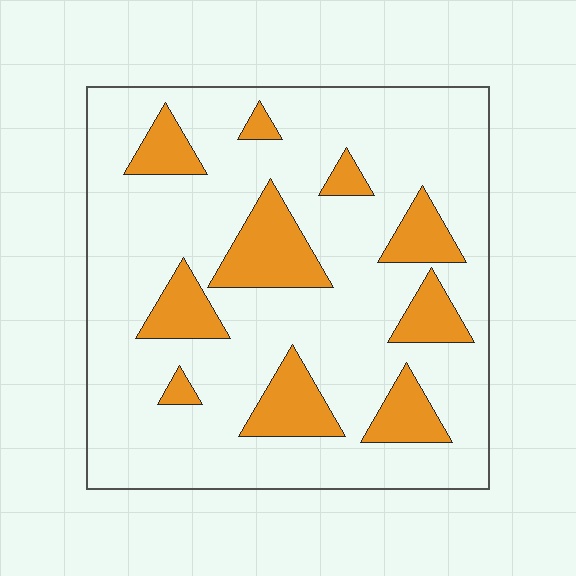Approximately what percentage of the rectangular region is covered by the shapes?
Approximately 20%.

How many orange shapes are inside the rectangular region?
10.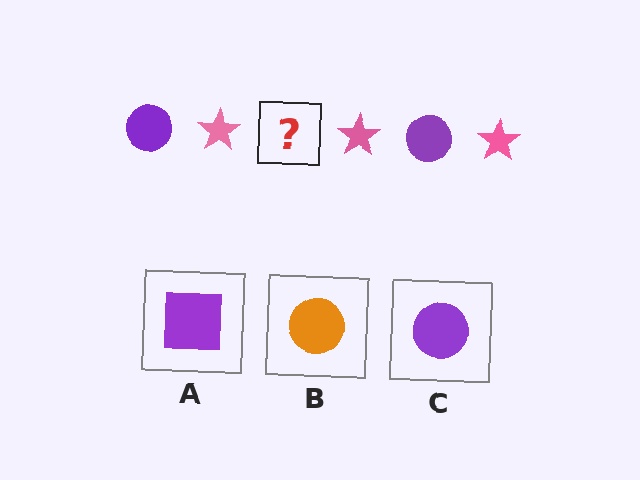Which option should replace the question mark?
Option C.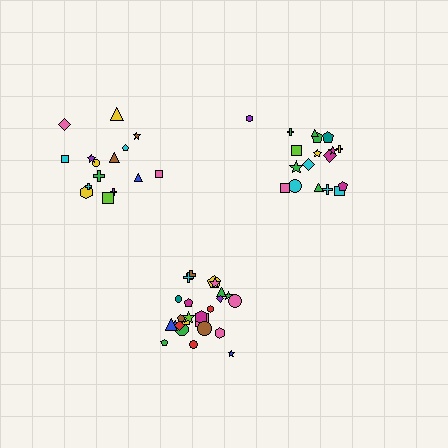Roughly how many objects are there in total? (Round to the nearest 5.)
Roughly 60 objects in total.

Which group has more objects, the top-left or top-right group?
The top-right group.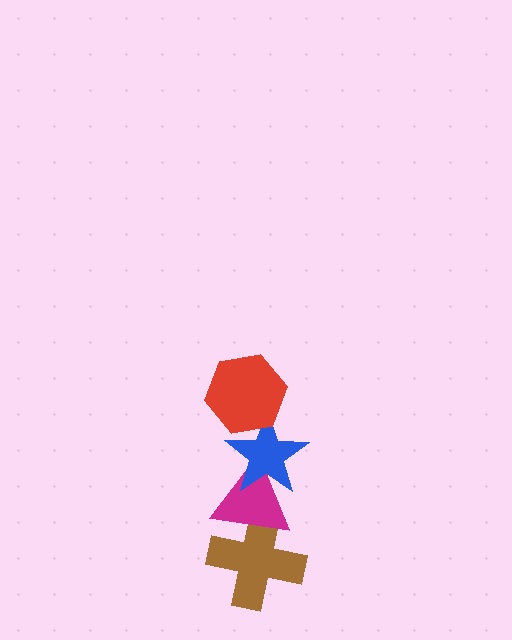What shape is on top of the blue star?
The red hexagon is on top of the blue star.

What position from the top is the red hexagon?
The red hexagon is 1st from the top.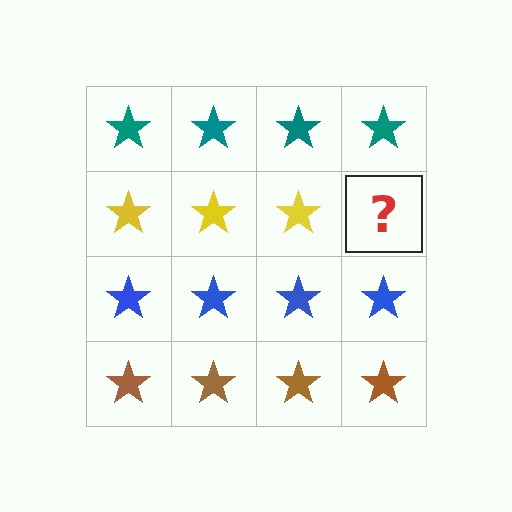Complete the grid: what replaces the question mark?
The question mark should be replaced with a yellow star.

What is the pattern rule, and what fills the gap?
The rule is that each row has a consistent color. The gap should be filled with a yellow star.